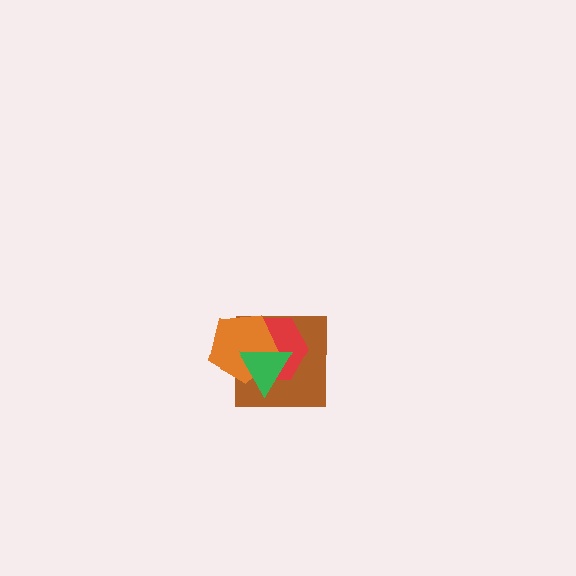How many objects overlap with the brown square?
3 objects overlap with the brown square.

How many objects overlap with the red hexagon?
3 objects overlap with the red hexagon.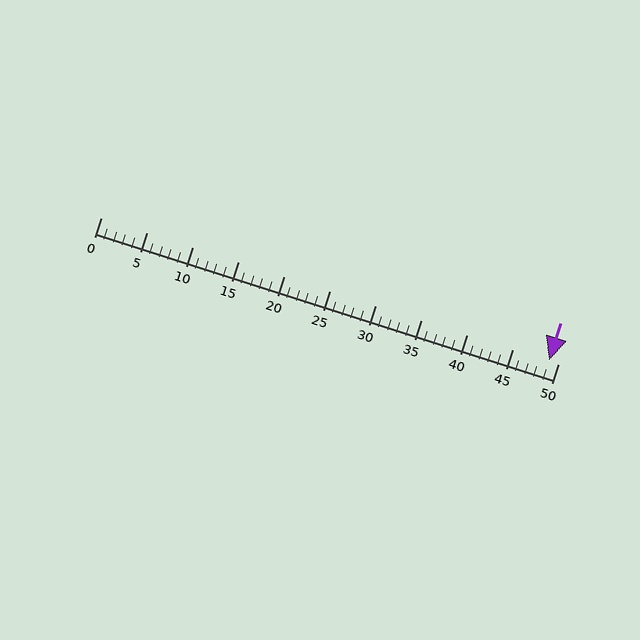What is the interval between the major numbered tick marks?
The major tick marks are spaced 5 units apart.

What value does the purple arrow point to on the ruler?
The purple arrow points to approximately 49.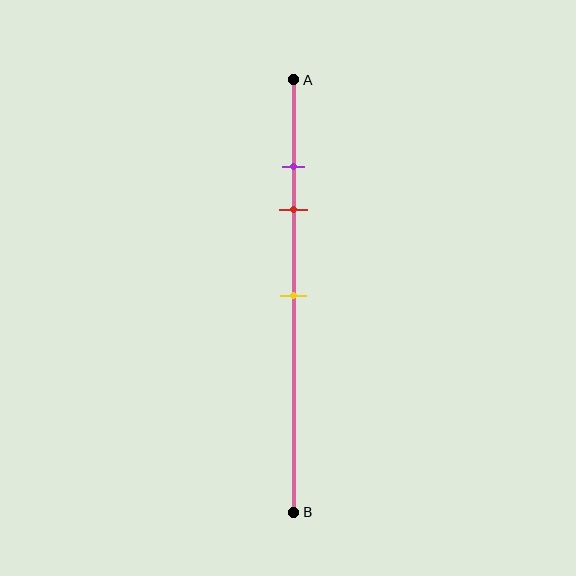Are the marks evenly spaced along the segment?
No, the marks are not evenly spaced.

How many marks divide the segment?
There are 3 marks dividing the segment.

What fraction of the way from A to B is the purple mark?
The purple mark is approximately 20% (0.2) of the way from A to B.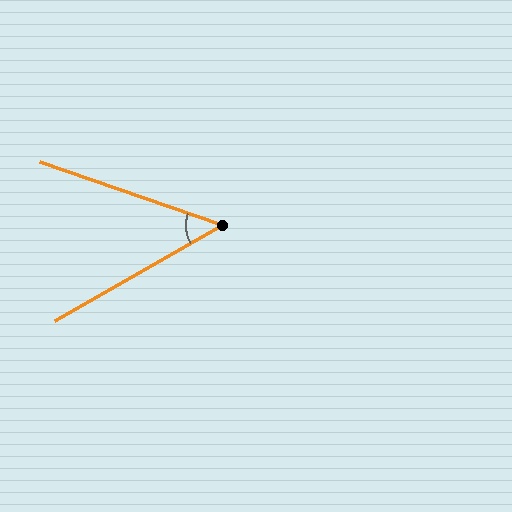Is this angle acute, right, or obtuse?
It is acute.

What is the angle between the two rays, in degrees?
Approximately 49 degrees.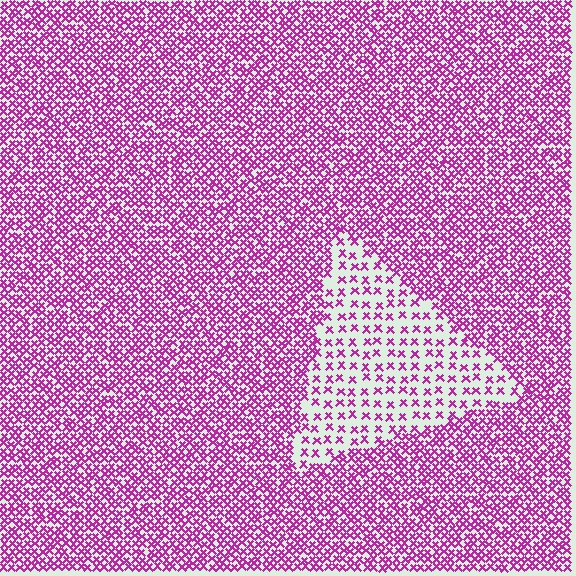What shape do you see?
I see a triangle.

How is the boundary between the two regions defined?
The boundary is defined by a change in element density (approximately 2.6x ratio). All elements are the same color, size, and shape.